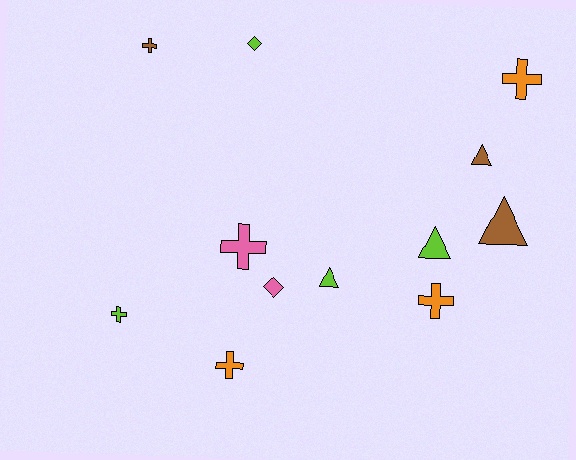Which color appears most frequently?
Lime, with 4 objects.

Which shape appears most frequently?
Cross, with 6 objects.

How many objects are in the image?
There are 12 objects.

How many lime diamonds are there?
There is 1 lime diamond.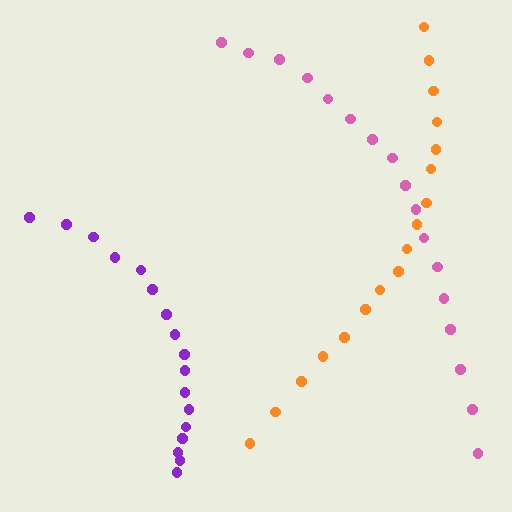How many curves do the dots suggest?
There are 3 distinct paths.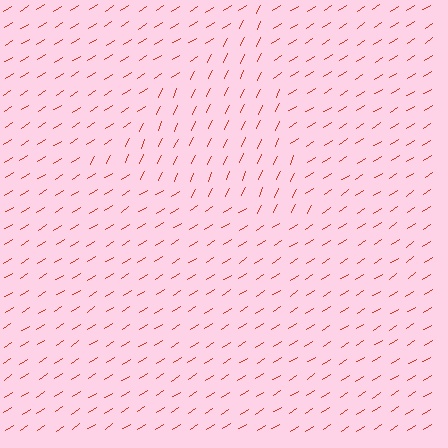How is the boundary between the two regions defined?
The boundary is defined purely by a change in line orientation (approximately 32 degrees difference). All lines are the same color and thickness.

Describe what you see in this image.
The image is filled with small red line segments. A triangle region in the image has lines oriented differently from the surrounding lines, creating a visible texture boundary.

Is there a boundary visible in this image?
Yes, there is a texture boundary formed by a change in line orientation.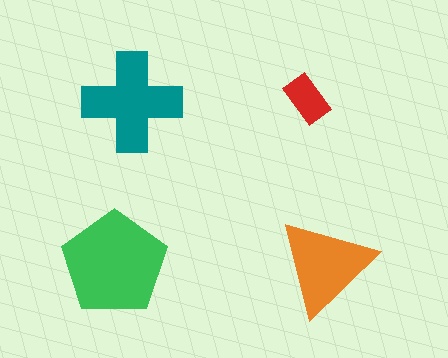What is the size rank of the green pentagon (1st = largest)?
1st.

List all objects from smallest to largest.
The red rectangle, the orange triangle, the teal cross, the green pentagon.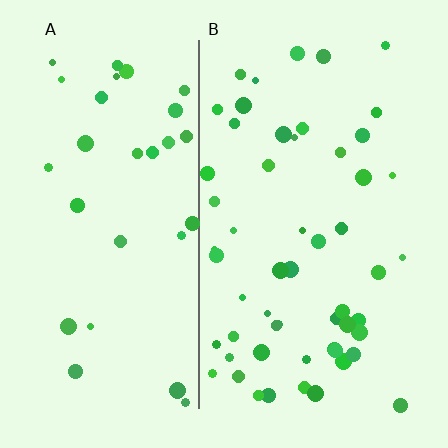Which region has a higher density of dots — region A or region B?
B (the right).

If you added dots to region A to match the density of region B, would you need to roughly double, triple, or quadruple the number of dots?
Approximately double.